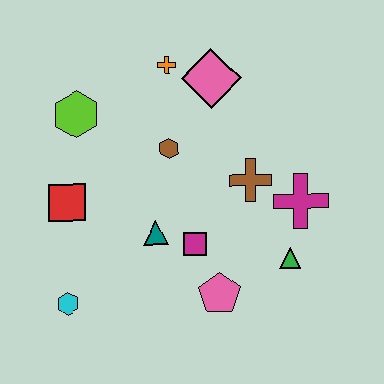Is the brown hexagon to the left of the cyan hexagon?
No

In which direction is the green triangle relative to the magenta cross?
The green triangle is below the magenta cross.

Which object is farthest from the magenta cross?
The cyan hexagon is farthest from the magenta cross.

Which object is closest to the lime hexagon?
The red square is closest to the lime hexagon.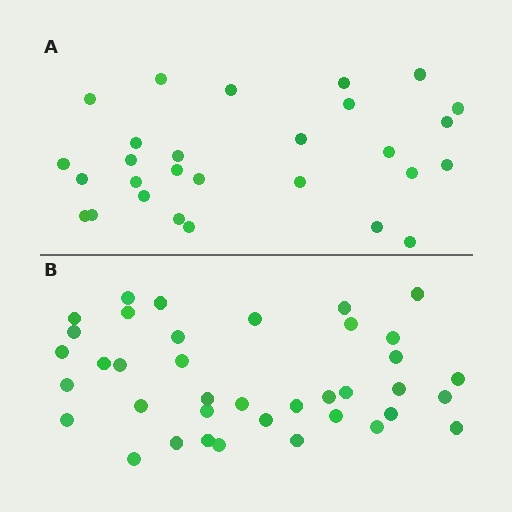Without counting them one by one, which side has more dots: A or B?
Region B (the bottom region) has more dots.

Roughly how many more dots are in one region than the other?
Region B has roughly 10 or so more dots than region A.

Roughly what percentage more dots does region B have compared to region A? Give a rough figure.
About 35% more.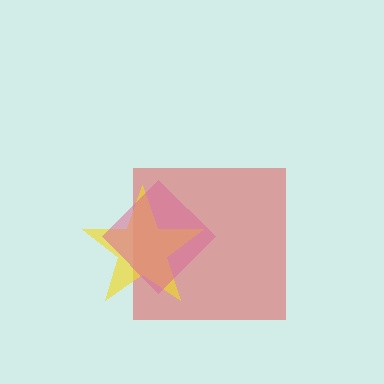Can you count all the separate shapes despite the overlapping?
Yes, there are 3 separate shapes.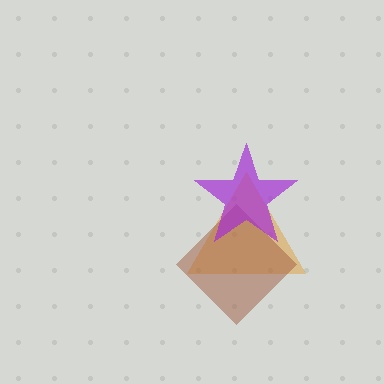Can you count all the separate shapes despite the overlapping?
Yes, there are 3 separate shapes.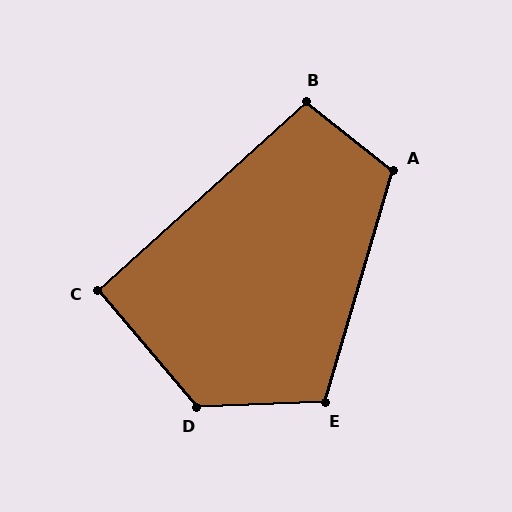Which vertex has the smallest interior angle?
C, at approximately 92 degrees.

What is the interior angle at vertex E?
Approximately 108 degrees (obtuse).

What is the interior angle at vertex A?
Approximately 112 degrees (obtuse).